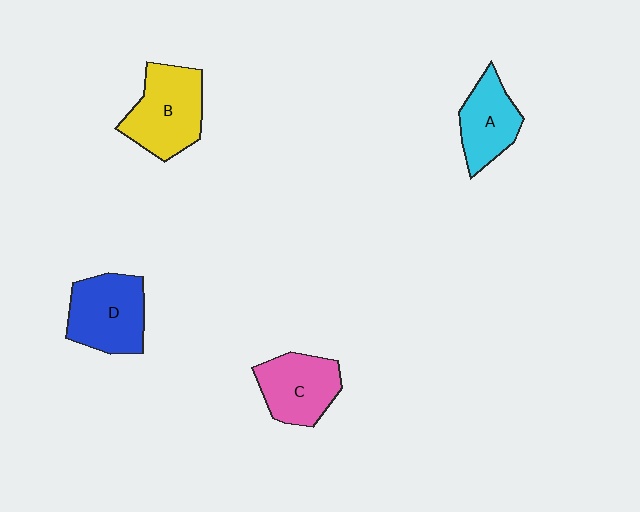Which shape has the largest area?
Shape B (yellow).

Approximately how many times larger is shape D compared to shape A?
Approximately 1.3 times.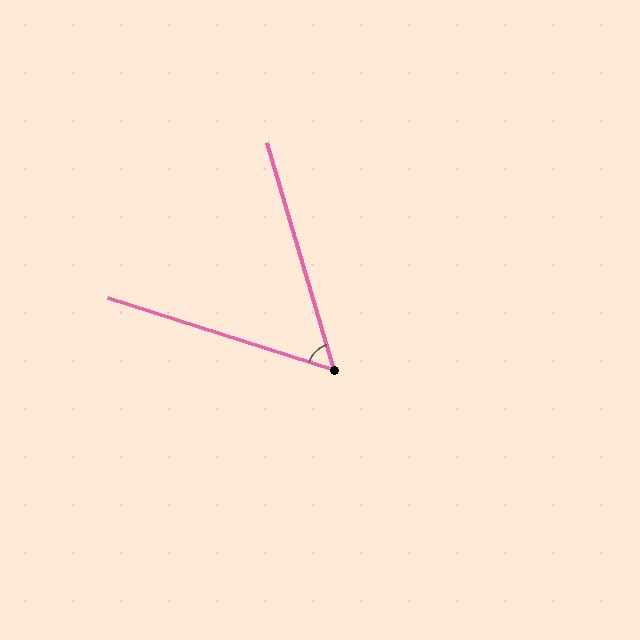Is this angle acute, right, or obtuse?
It is acute.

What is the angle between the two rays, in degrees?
Approximately 56 degrees.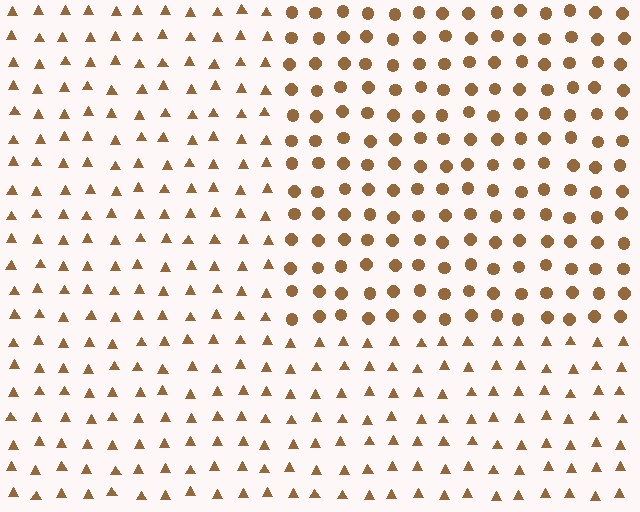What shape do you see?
I see a rectangle.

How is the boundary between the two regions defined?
The boundary is defined by a change in element shape: circles inside vs. triangles outside. All elements share the same color and spacing.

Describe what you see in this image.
The image is filled with small brown elements arranged in a uniform grid. A rectangle-shaped region contains circles, while the surrounding area contains triangles. The boundary is defined purely by the change in element shape.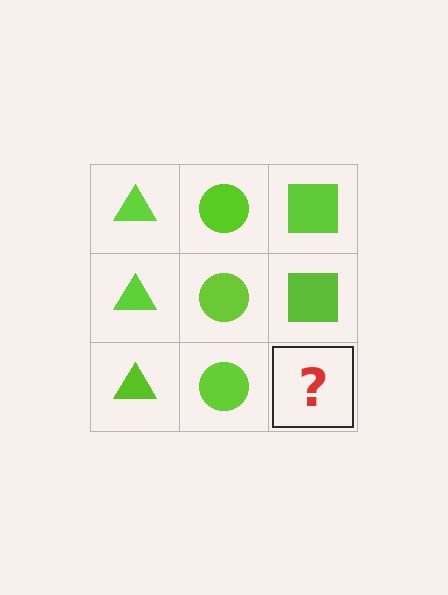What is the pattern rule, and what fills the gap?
The rule is that each column has a consistent shape. The gap should be filled with a lime square.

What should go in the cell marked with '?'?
The missing cell should contain a lime square.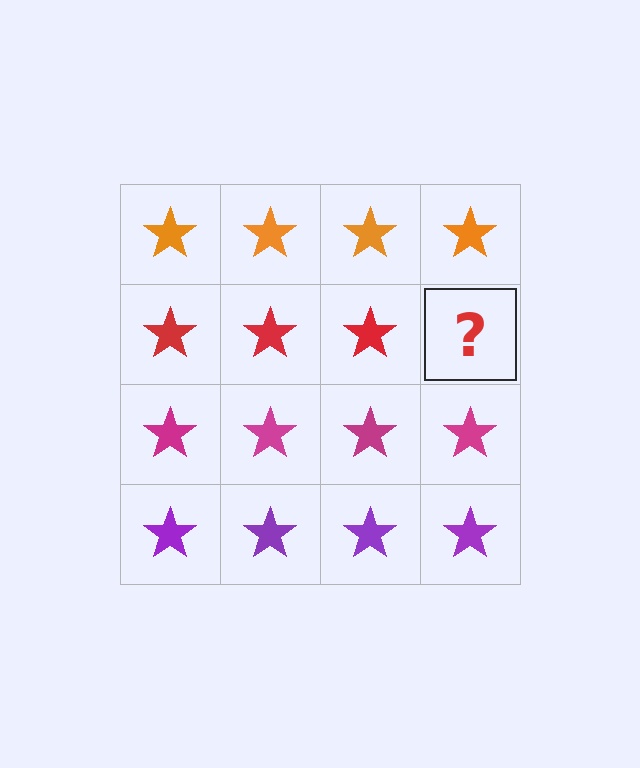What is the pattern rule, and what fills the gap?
The rule is that each row has a consistent color. The gap should be filled with a red star.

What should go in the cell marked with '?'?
The missing cell should contain a red star.